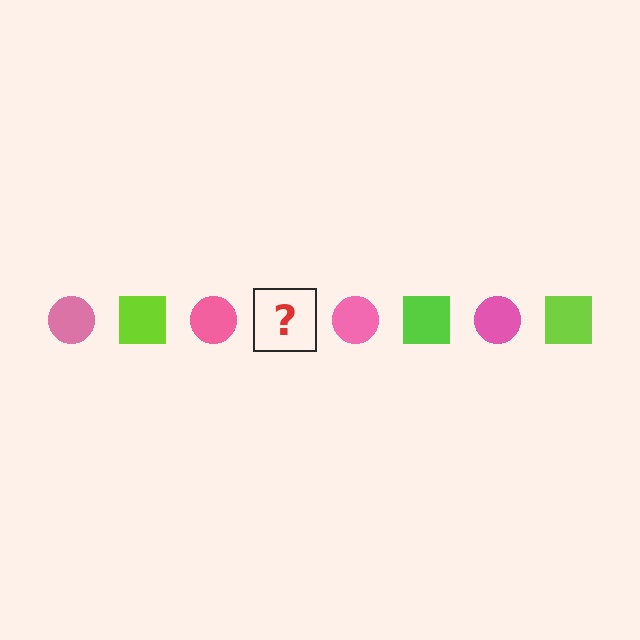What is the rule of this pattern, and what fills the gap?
The rule is that the pattern alternates between pink circle and lime square. The gap should be filled with a lime square.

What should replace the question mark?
The question mark should be replaced with a lime square.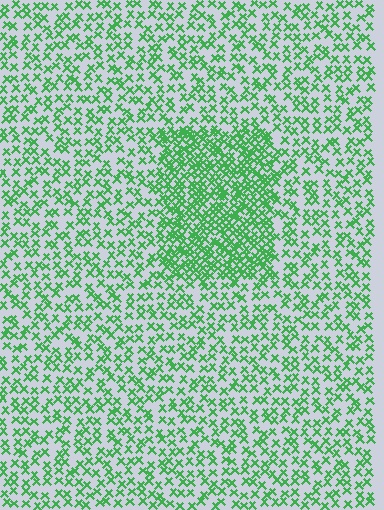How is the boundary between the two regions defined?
The boundary is defined by a change in element density (approximately 2.1x ratio). All elements are the same color, size, and shape.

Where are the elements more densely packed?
The elements are more densely packed inside the rectangle boundary.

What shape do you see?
I see a rectangle.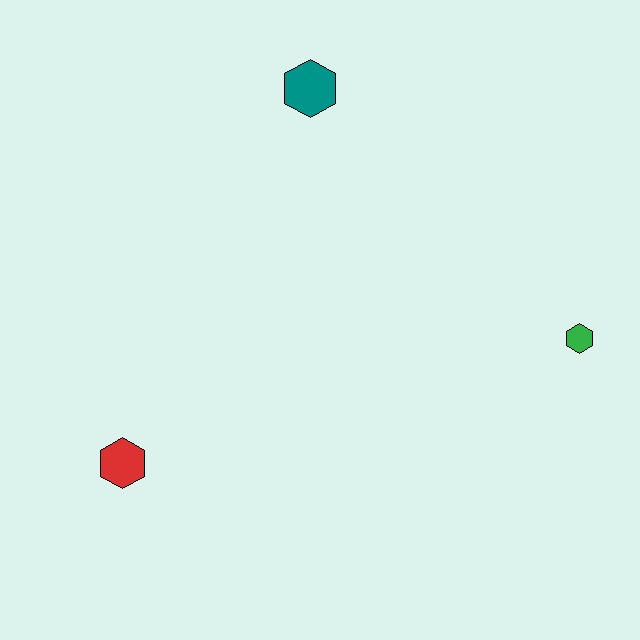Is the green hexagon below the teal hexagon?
Yes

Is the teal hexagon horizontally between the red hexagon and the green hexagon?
Yes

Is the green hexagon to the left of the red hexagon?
No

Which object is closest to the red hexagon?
The teal hexagon is closest to the red hexagon.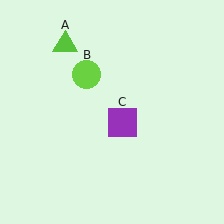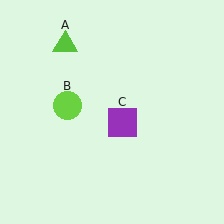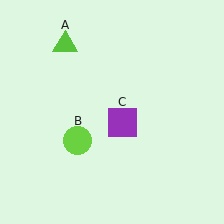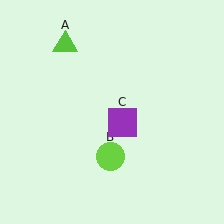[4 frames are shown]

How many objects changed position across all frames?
1 object changed position: lime circle (object B).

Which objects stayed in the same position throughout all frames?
Lime triangle (object A) and purple square (object C) remained stationary.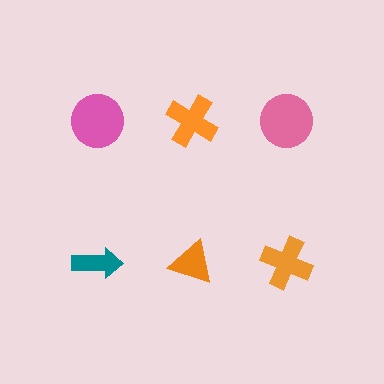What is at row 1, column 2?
An orange cross.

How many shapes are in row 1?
3 shapes.